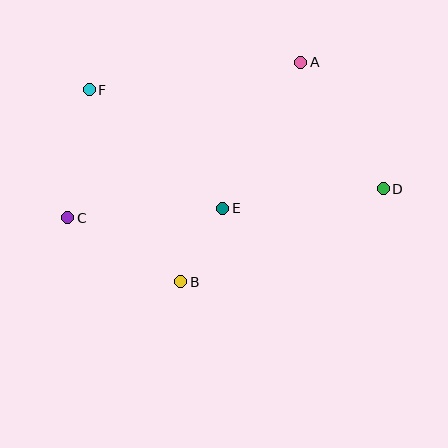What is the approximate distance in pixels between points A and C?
The distance between A and C is approximately 280 pixels.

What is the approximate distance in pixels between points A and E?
The distance between A and E is approximately 165 pixels.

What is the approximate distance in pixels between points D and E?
The distance between D and E is approximately 162 pixels.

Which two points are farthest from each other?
Points C and D are farthest from each other.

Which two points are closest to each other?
Points B and E are closest to each other.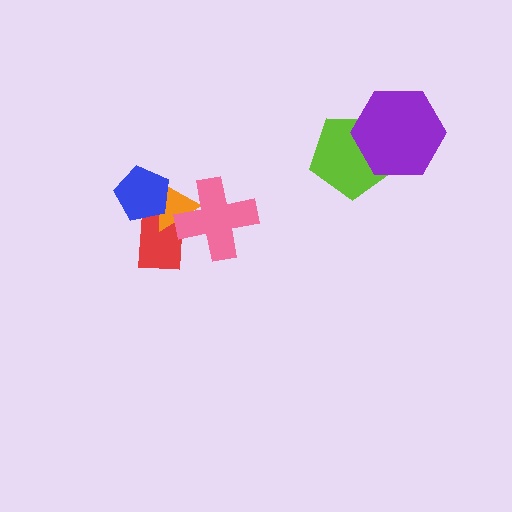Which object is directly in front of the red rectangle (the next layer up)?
The orange triangle is directly in front of the red rectangle.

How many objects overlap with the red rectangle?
3 objects overlap with the red rectangle.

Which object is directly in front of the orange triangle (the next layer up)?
The blue pentagon is directly in front of the orange triangle.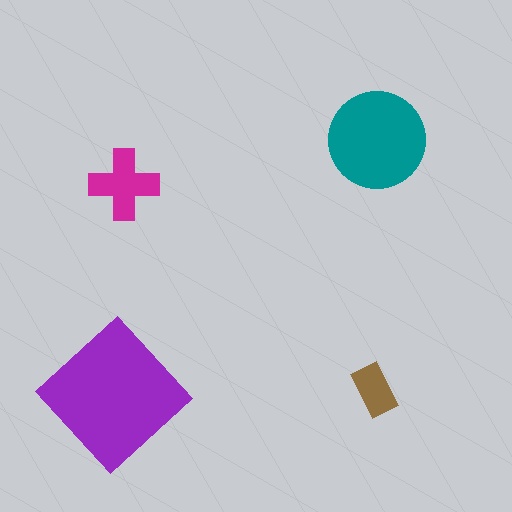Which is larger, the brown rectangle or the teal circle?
The teal circle.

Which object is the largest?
The purple diamond.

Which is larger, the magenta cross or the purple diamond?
The purple diamond.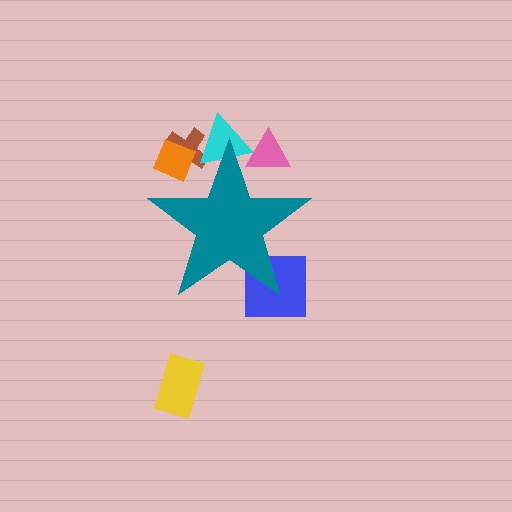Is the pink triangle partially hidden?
Yes, the pink triangle is partially hidden behind the teal star.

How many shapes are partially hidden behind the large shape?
5 shapes are partially hidden.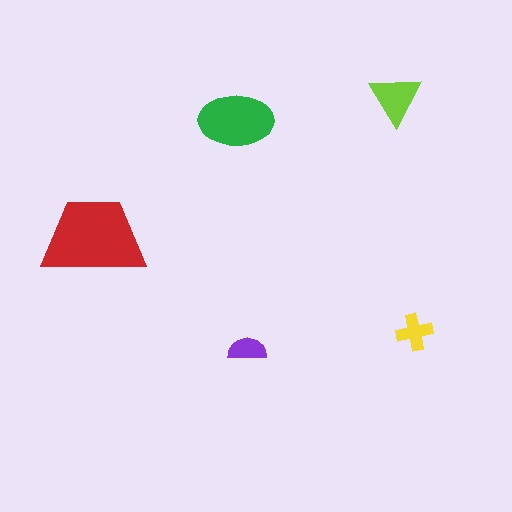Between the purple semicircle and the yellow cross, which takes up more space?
The yellow cross.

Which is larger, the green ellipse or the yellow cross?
The green ellipse.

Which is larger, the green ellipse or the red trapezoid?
The red trapezoid.